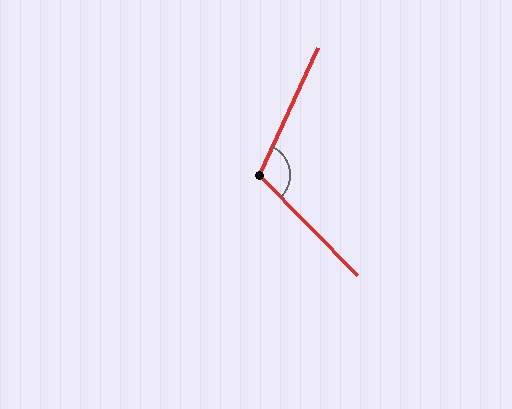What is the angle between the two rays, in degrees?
Approximately 111 degrees.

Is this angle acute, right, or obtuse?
It is obtuse.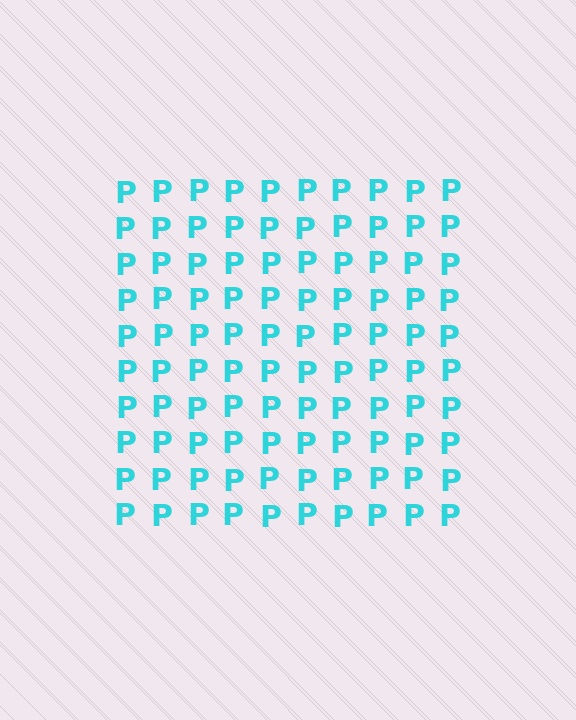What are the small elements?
The small elements are letter P's.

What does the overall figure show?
The overall figure shows a square.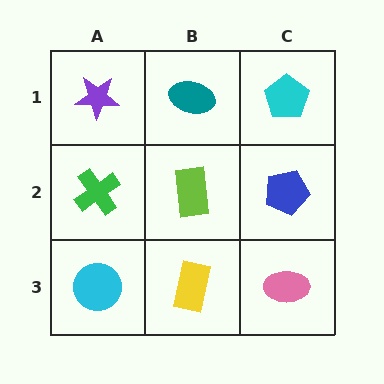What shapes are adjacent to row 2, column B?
A teal ellipse (row 1, column B), a yellow rectangle (row 3, column B), a green cross (row 2, column A), a blue pentagon (row 2, column C).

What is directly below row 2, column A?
A cyan circle.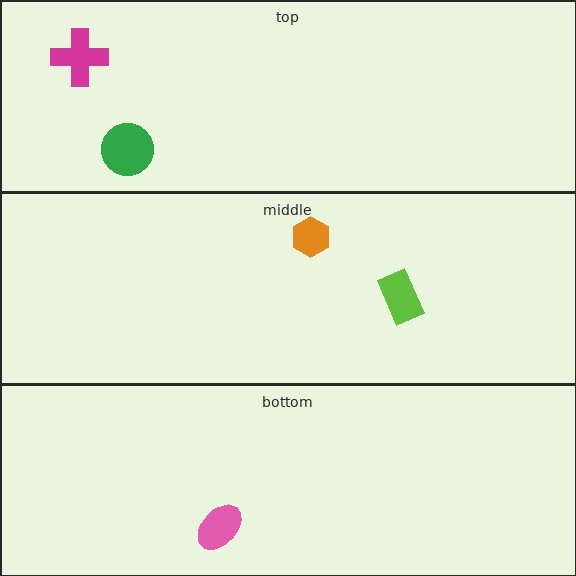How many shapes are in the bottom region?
1.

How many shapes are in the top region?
2.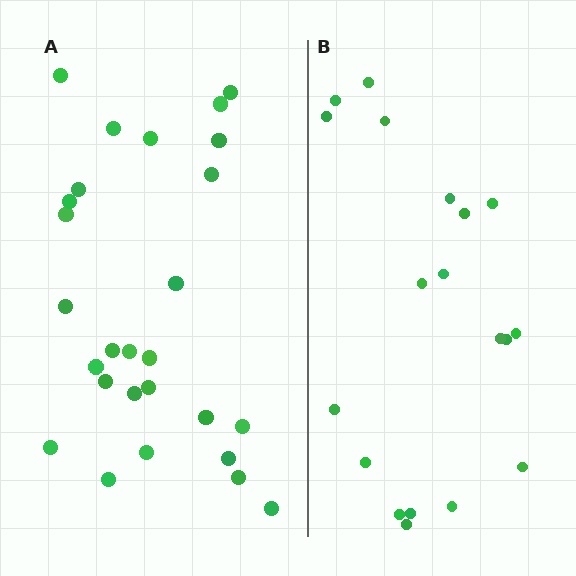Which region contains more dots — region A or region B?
Region A (the left region) has more dots.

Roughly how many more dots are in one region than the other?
Region A has roughly 8 or so more dots than region B.